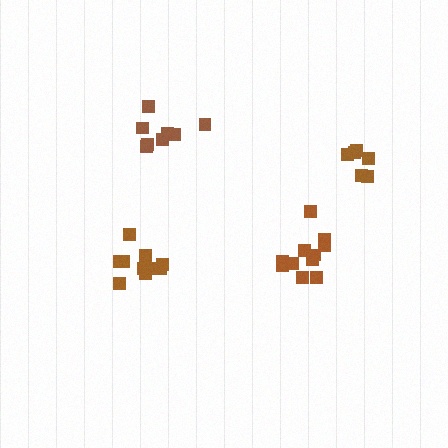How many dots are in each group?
Group 1: 6 dots, Group 2: 10 dots, Group 3: 8 dots, Group 4: 11 dots (35 total).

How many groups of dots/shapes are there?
There are 4 groups.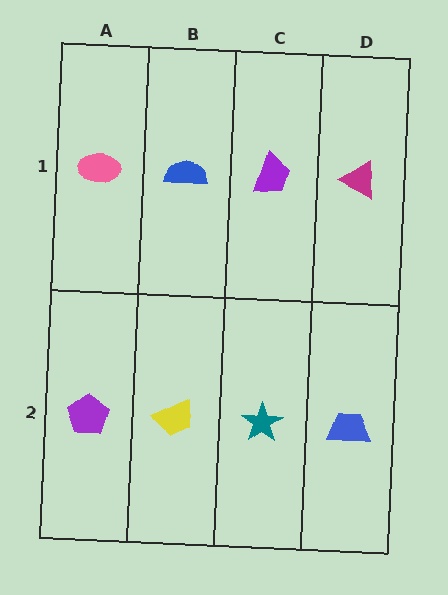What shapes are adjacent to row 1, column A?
A purple pentagon (row 2, column A), a blue semicircle (row 1, column B).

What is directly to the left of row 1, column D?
A purple trapezoid.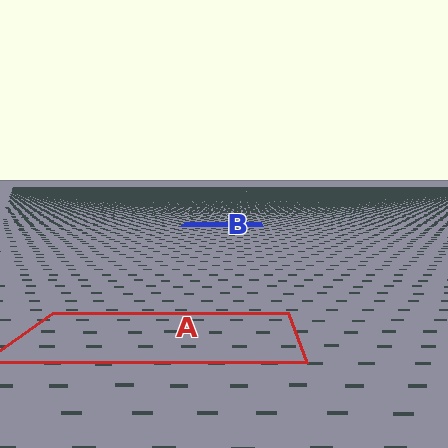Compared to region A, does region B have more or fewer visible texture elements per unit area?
Region B has more texture elements per unit area — they are packed more densely because it is farther away.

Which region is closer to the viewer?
Region A is closer. The texture elements there are larger and more spread out.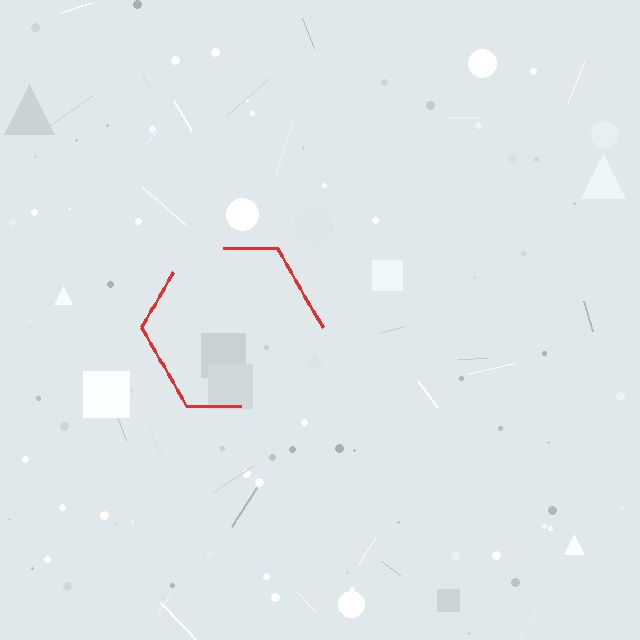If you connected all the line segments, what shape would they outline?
They would outline a hexagon.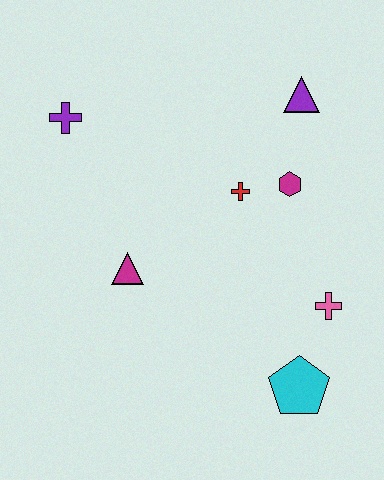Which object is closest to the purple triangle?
The magenta hexagon is closest to the purple triangle.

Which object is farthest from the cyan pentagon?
The purple cross is farthest from the cyan pentagon.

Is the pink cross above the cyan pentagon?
Yes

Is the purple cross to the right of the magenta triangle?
No